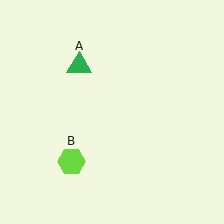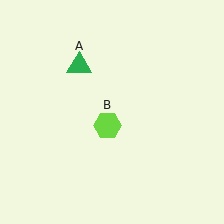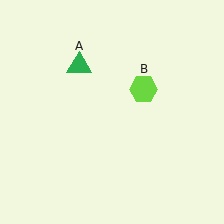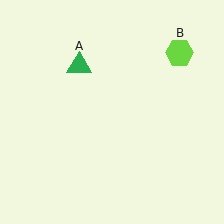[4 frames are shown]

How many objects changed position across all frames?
1 object changed position: lime hexagon (object B).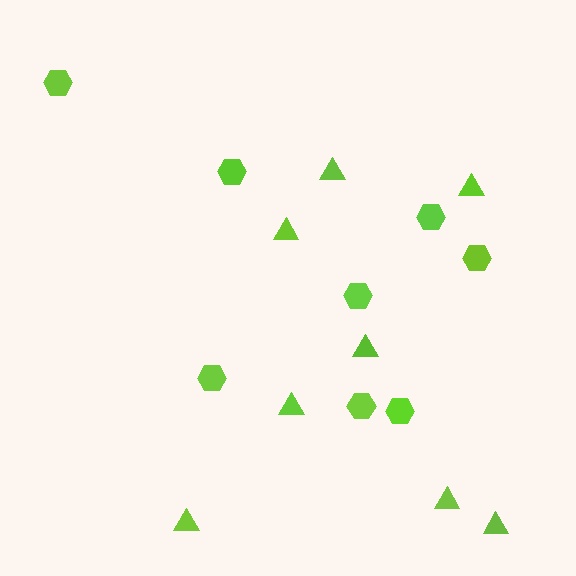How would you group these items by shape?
There are 2 groups: one group of hexagons (8) and one group of triangles (8).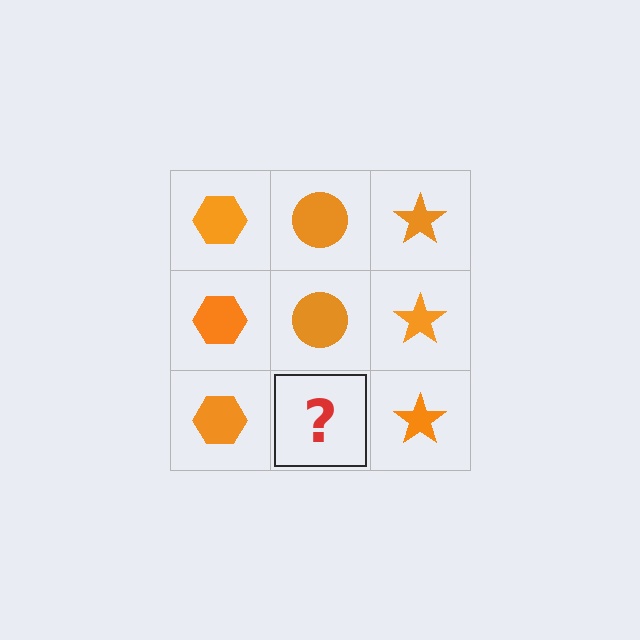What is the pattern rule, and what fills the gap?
The rule is that each column has a consistent shape. The gap should be filled with an orange circle.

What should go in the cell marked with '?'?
The missing cell should contain an orange circle.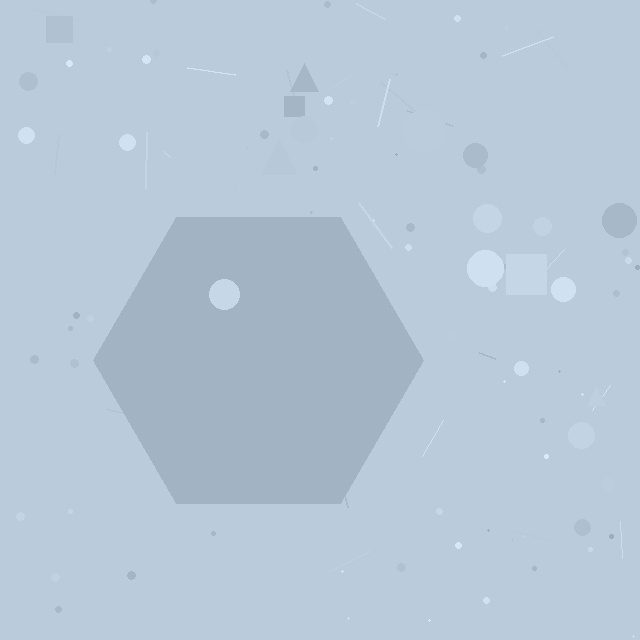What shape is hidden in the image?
A hexagon is hidden in the image.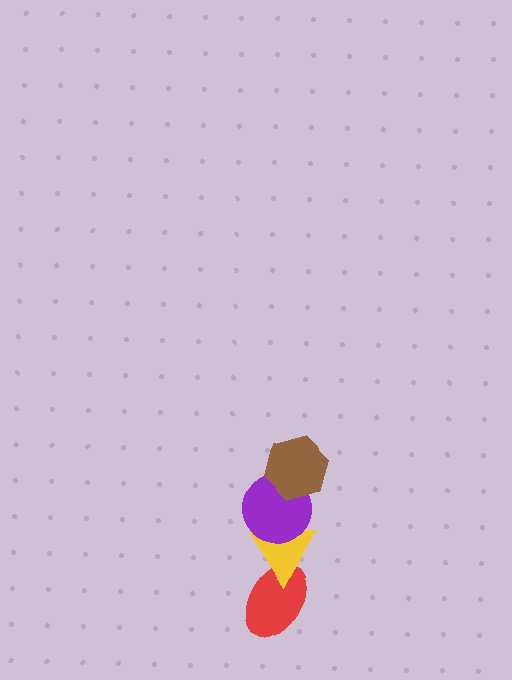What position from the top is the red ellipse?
The red ellipse is 4th from the top.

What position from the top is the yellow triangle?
The yellow triangle is 3rd from the top.